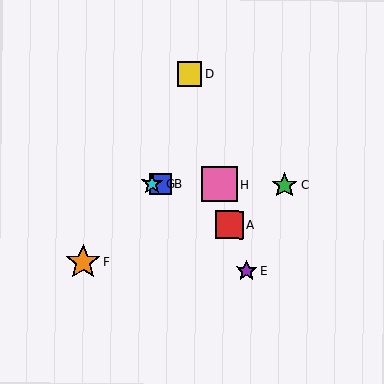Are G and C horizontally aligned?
Yes, both are at y≈184.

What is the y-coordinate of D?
Object D is at y≈74.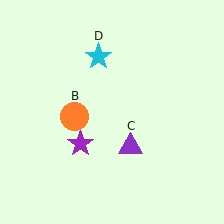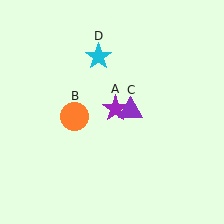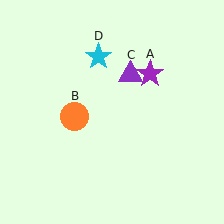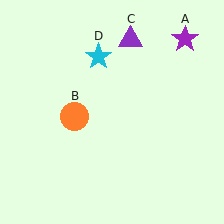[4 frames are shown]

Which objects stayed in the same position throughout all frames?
Orange circle (object B) and cyan star (object D) remained stationary.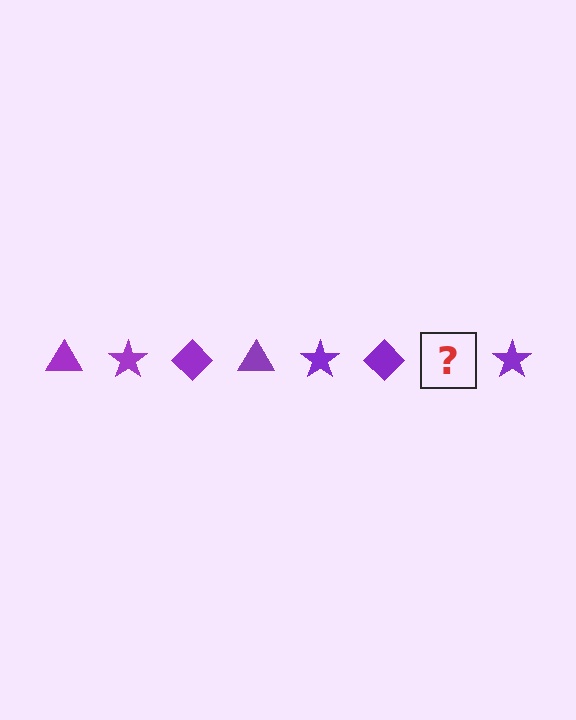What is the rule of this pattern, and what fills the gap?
The rule is that the pattern cycles through triangle, star, diamond shapes in purple. The gap should be filled with a purple triangle.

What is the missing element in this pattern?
The missing element is a purple triangle.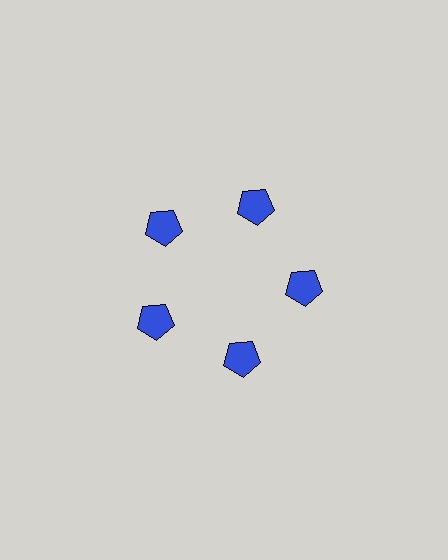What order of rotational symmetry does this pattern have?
This pattern has 5-fold rotational symmetry.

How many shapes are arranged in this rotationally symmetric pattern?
There are 5 shapes, arranged in 5 groups of 1.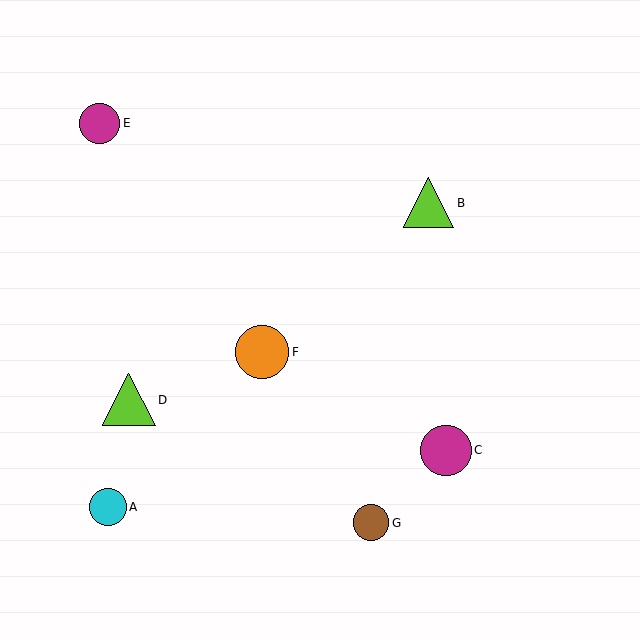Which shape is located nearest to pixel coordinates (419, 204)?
The lime triangle (labeled B) at (429, 203) is nearest to that location.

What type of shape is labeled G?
Shape G is a brown circle.